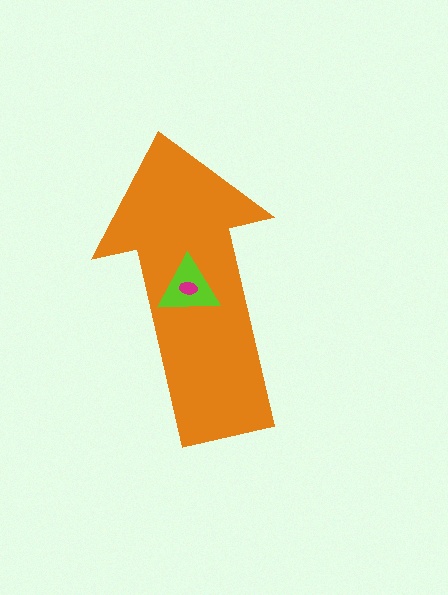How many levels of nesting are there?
3.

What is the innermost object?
The magenta ellipse.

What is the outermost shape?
The orange arrow.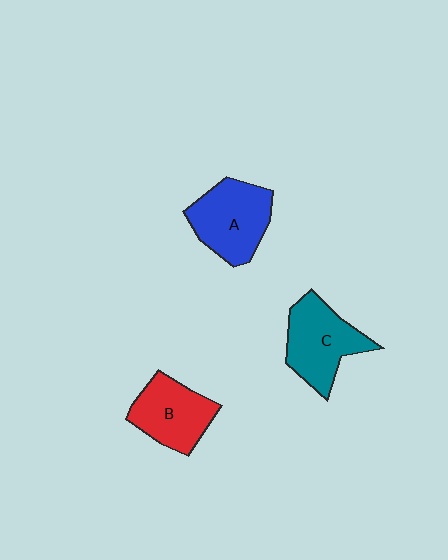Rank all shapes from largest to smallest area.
From largest to smallest: A (blue), C (teal), B (red).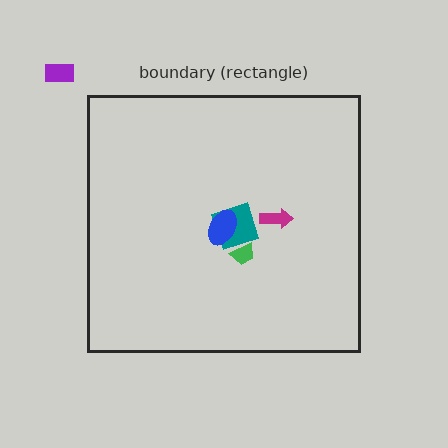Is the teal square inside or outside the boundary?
Inside.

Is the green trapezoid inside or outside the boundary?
Inside.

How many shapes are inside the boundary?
4 inside, 1 outside.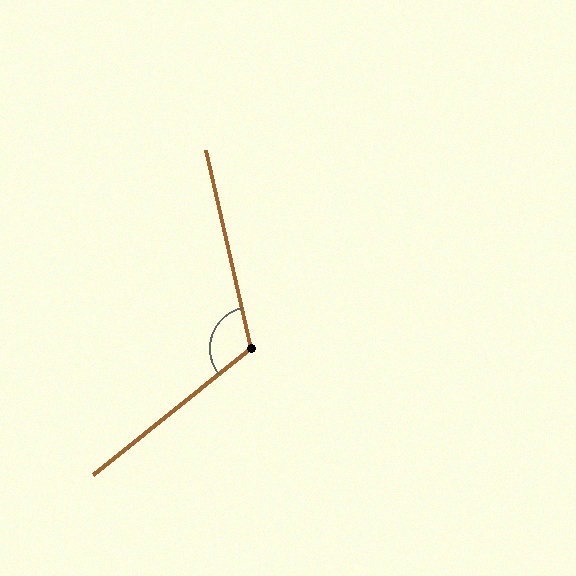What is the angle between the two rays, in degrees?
Approximately 116 degrees.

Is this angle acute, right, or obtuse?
It is obtuse.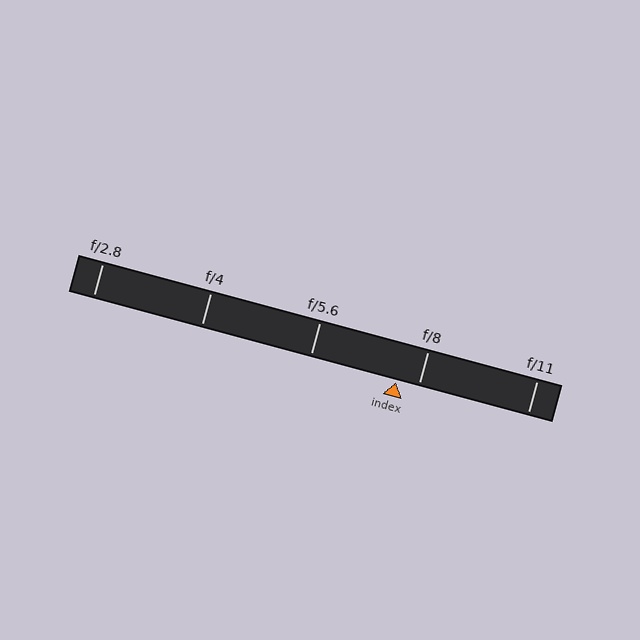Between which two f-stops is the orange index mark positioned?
The index mark is between f/5.6 and f/8.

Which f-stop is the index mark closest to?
The index mark is closest to f/8.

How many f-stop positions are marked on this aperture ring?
There are 5 f-stop positions marked.